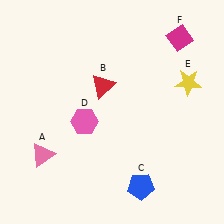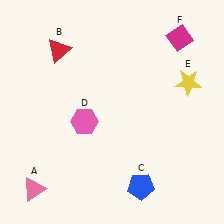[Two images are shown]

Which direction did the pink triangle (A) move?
The pink triangle (A) moved down.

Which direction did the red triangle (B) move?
The red triangle (B) moved left.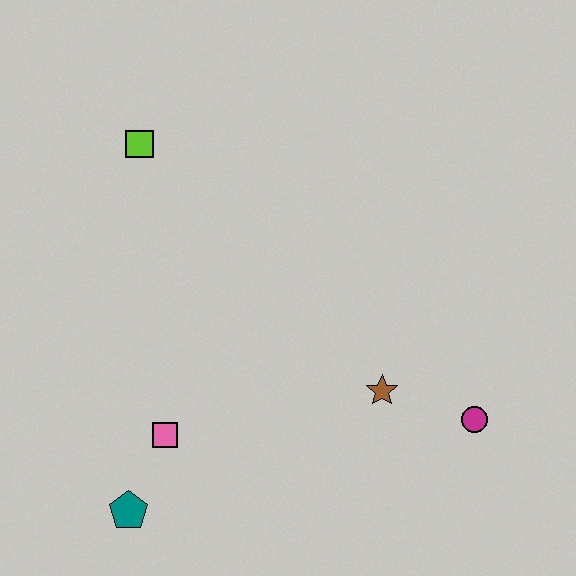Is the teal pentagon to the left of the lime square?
Yes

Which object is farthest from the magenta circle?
The lime square is farthest from the magenta circle.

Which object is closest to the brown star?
The magenta circle is closest to the brown star.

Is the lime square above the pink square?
Yes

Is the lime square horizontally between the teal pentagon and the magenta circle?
Yes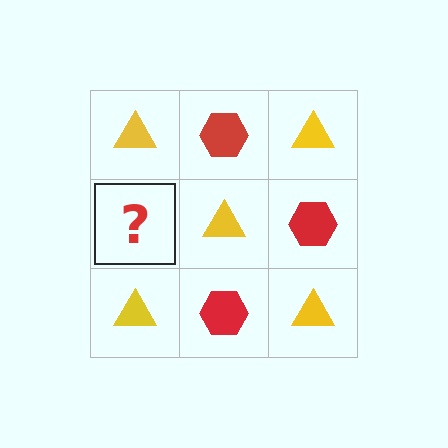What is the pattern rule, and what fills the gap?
The rule is that it alternates yellow triangle and red hexagon in a checkerboard pattern. The gap should be filled with a red hexagon.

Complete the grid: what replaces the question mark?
The question mark should be replaced with a red hexagon.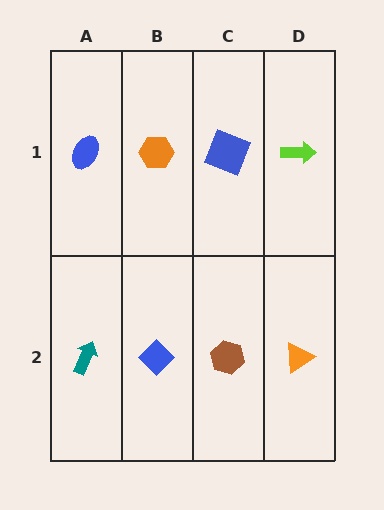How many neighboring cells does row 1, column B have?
3.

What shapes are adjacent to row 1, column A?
A teal arrow (row 2, column A), an orange hexagon (row 1, column B).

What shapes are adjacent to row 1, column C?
A brown hexagon (row 2, column C), an orange hexagon (row 1, column B), a lime arrow (row 1, column D).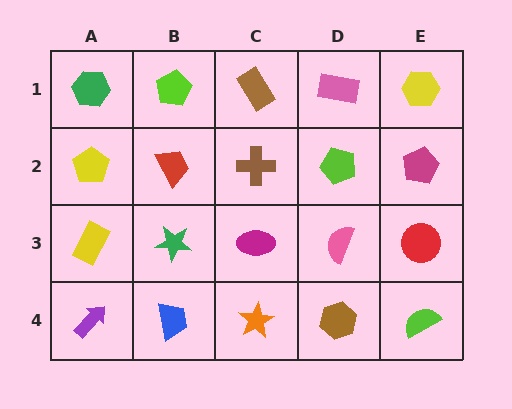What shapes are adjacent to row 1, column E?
A magenta pentagon (row 2, column E), a pink rectangle (row 1, column D).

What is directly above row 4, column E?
A red circle.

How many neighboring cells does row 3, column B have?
4.